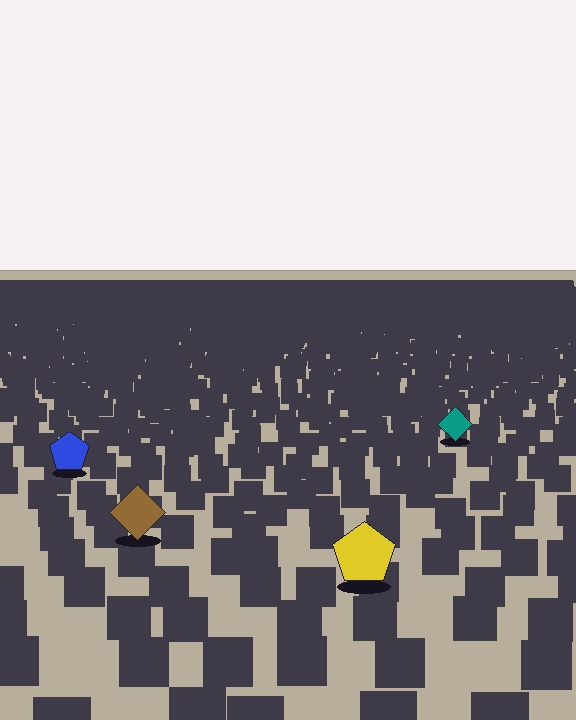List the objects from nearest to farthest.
From nearest to farthest: the yellow pentagon, the brown diamond, the blue pentagon, the teal diamond.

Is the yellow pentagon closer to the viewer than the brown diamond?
Yes. The yellow pentagon is closer — you can tell from the texture gradient: the ground texture is coarser near it.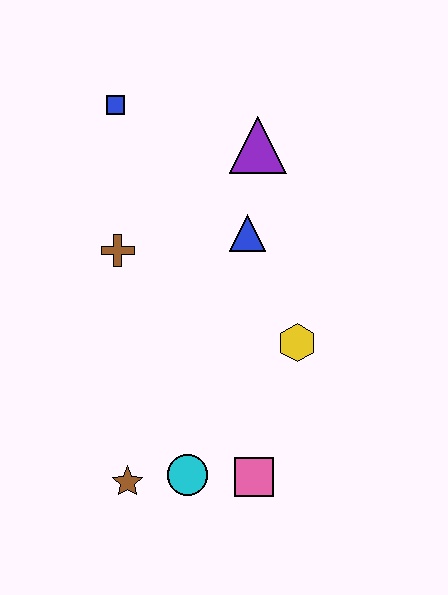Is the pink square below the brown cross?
Yes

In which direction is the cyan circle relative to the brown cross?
The cyan circle is below the brown cross.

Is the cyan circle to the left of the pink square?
Yes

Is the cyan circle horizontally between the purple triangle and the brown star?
Yes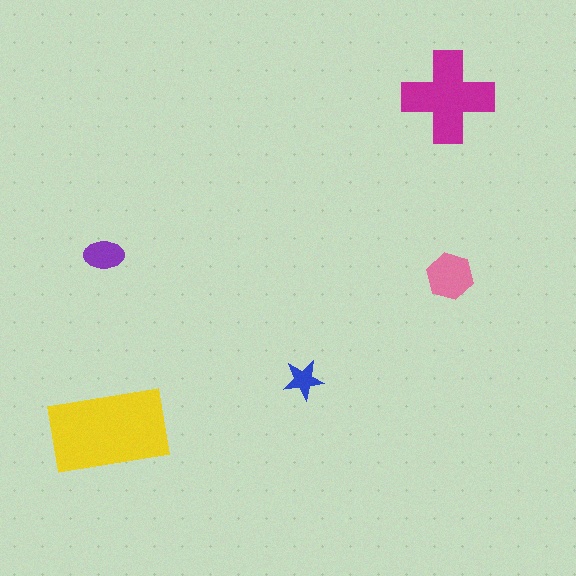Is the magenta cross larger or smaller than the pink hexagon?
Larger.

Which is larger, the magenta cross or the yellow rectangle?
The yellow rectangle.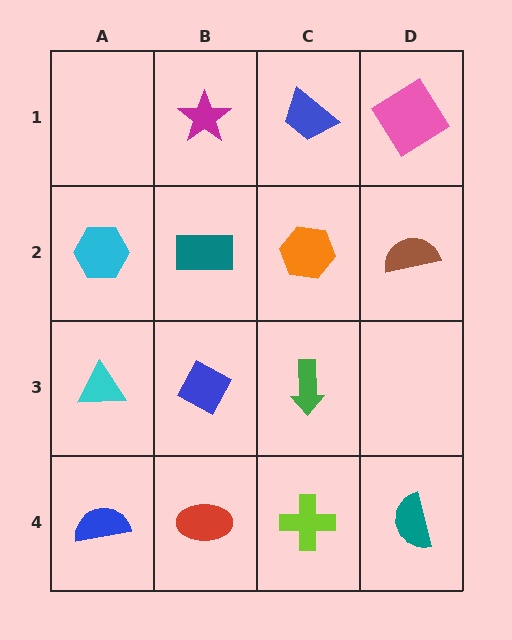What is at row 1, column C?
A blue trapezoid.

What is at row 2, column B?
A teal rectangle.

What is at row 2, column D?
A brown semicircle.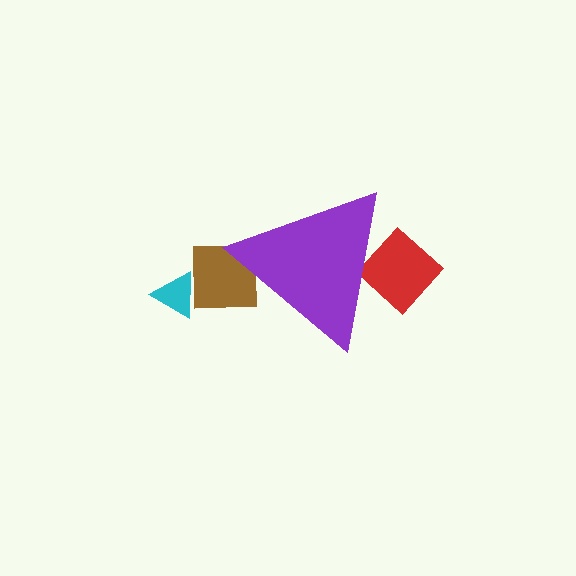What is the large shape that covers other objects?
A purple triangle.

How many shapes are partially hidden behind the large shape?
2 shapes are partially hidden.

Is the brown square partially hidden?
Yes, the brown square is partially hidden behind the purple triangle.